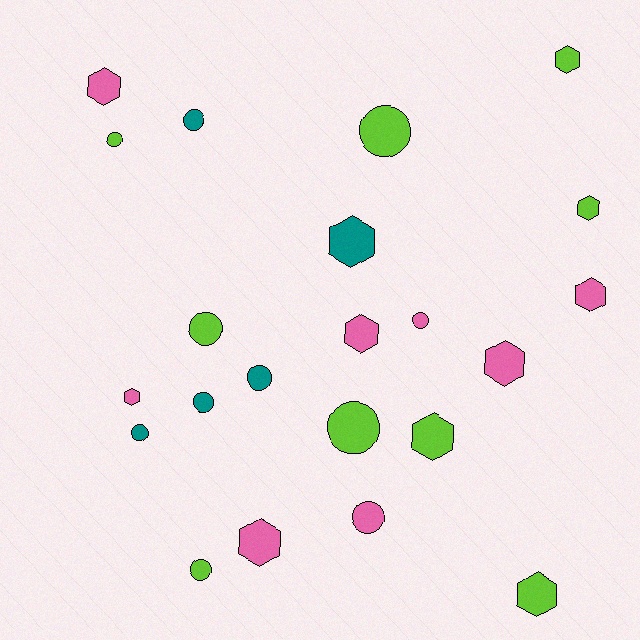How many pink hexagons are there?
There are 6 pink hexagons.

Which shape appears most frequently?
Circle, with 11 objects.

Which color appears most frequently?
Lime, with 9 objects.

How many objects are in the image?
There are 22 objects.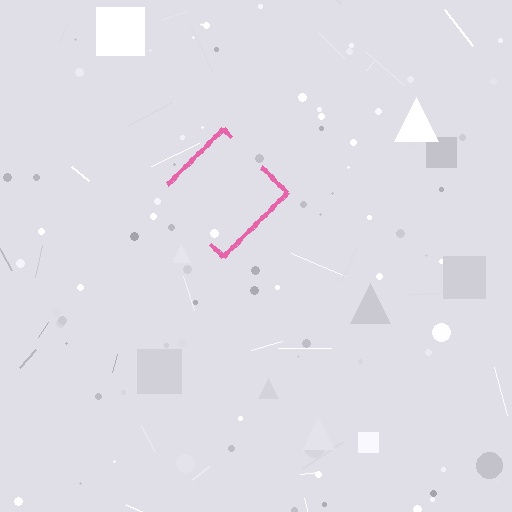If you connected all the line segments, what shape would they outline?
They would outline a diamond.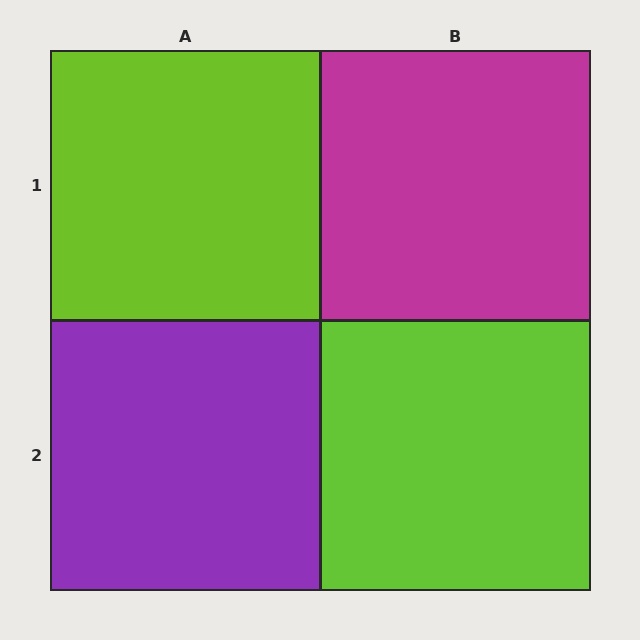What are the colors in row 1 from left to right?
Lime, magenta.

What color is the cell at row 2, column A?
Purple.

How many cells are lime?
2 cells are lime.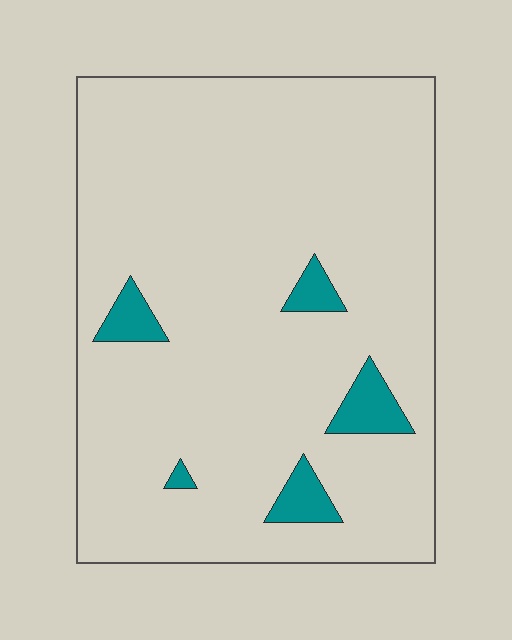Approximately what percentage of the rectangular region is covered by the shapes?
Approximately 5%.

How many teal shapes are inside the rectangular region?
5.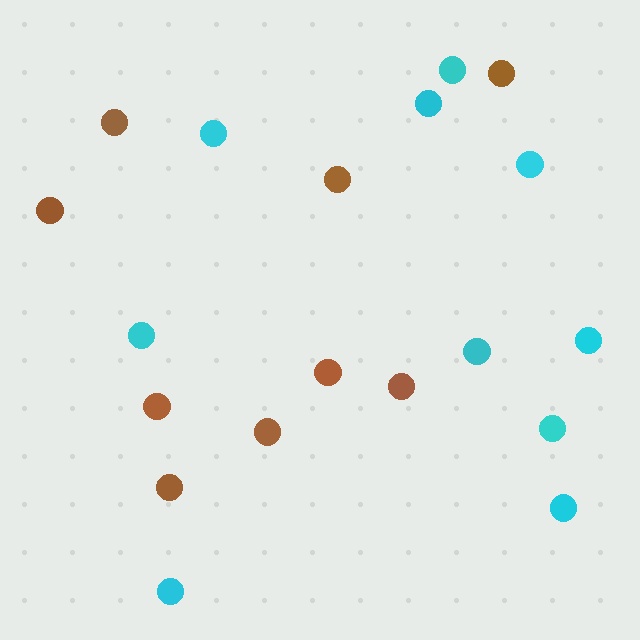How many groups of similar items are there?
There are 2 groups: one group of brown circles (9) and one group of cyan circles (10).